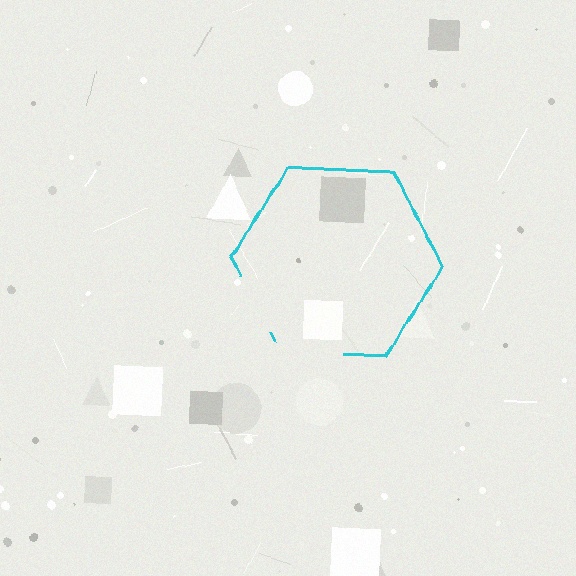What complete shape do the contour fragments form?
The contour fragments form a hexagon.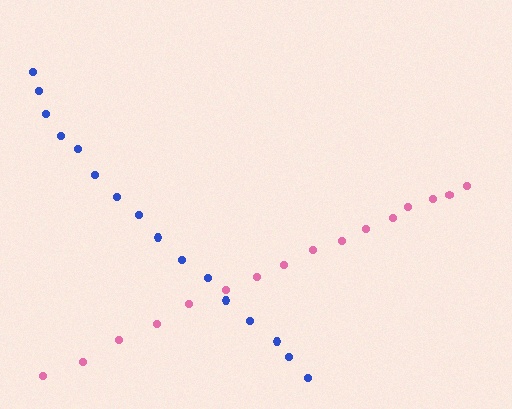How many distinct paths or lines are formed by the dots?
There are 2 distinct paths.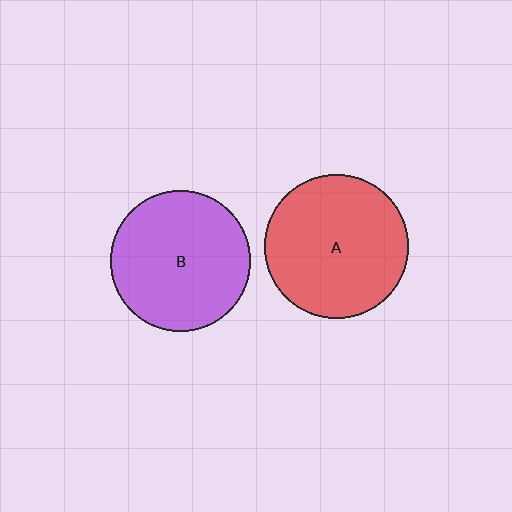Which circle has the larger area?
Circle A (red).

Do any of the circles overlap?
No, none of the circles overlap.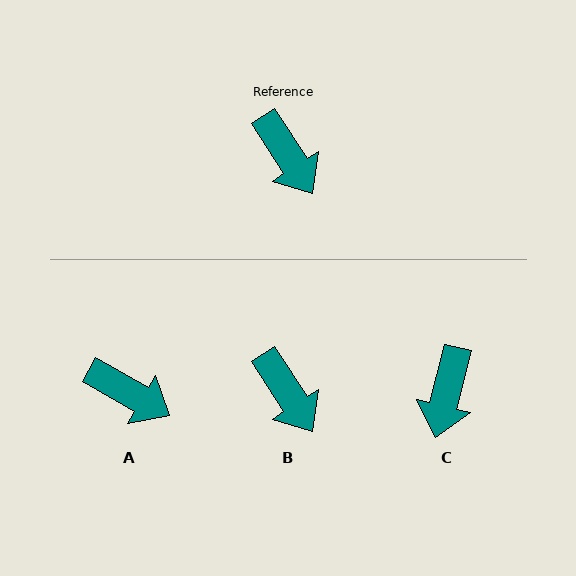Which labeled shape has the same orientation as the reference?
B.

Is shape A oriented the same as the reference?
No, it is off by about 28 degrees.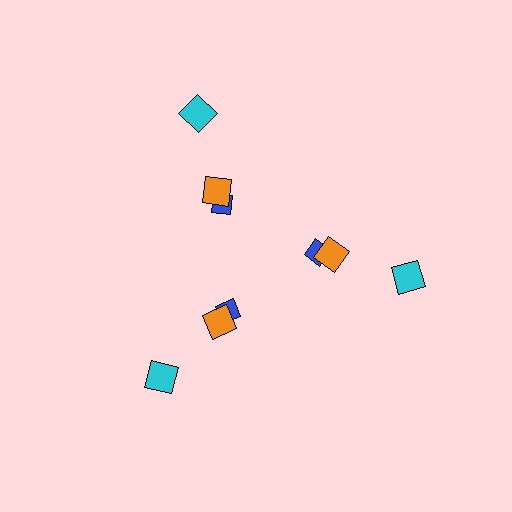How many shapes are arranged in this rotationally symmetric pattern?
There are 9 shapes, arranged in 3 groups of 3.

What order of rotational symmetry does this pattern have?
This pattern has 3-fold rotational symmetry.